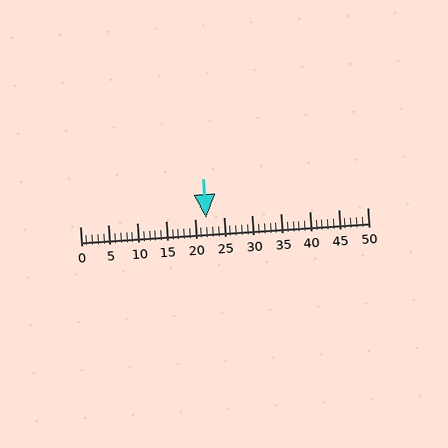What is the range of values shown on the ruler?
The ruler shows values from 0 to 50.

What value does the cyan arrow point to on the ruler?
The cyan arrow points to approximately 22.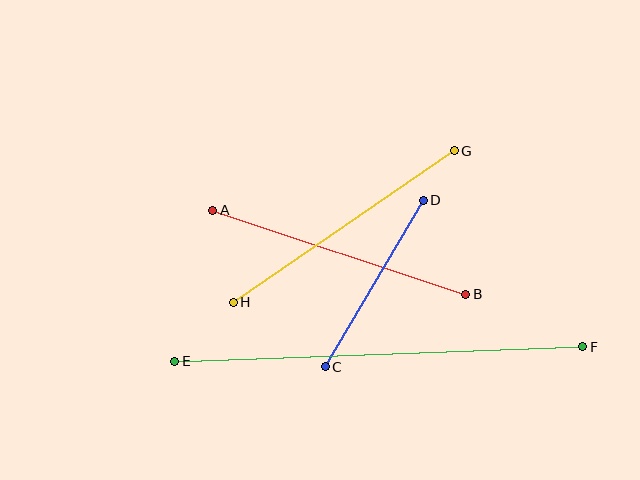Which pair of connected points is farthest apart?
Points E and F are farthest apart.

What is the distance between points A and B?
The distance is approximately 266 pixels.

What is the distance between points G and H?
The distance is approximately 268 pixels.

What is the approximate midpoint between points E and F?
The midpoint is at approximately (379, 354) pixels.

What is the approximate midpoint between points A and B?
The midpoint is at approximately (339, 252) pixels.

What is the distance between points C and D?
The distance is approximately 193 pixels.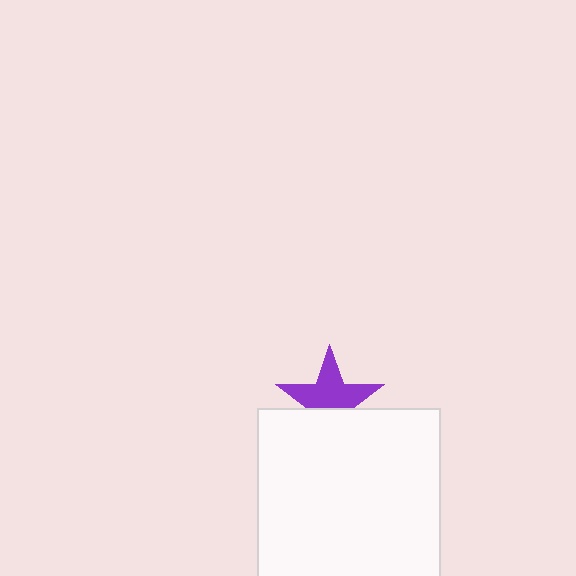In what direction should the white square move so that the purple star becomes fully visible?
The white square should move down. That is the shortest direction to clear the overlap and leave the purple star fully visible.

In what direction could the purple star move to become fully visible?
The purple star could move up. That would shift it out from behind the white square entirely.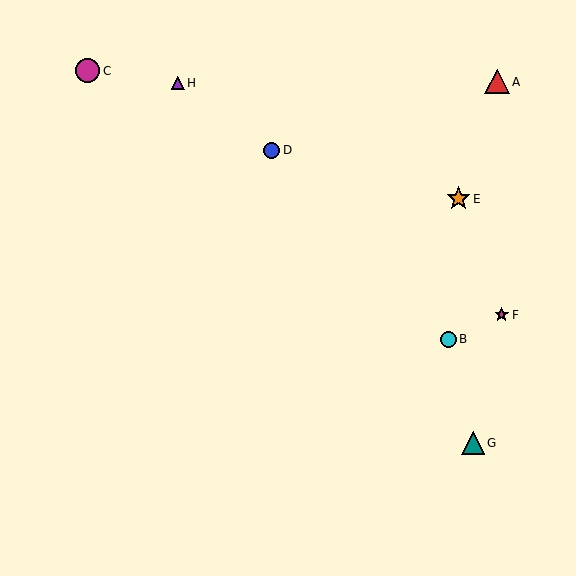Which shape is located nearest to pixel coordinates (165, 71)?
The purple triangle (labeled H) at (178, 83) is nearest to that location.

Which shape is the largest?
The red triangle (labeled A) is the largest.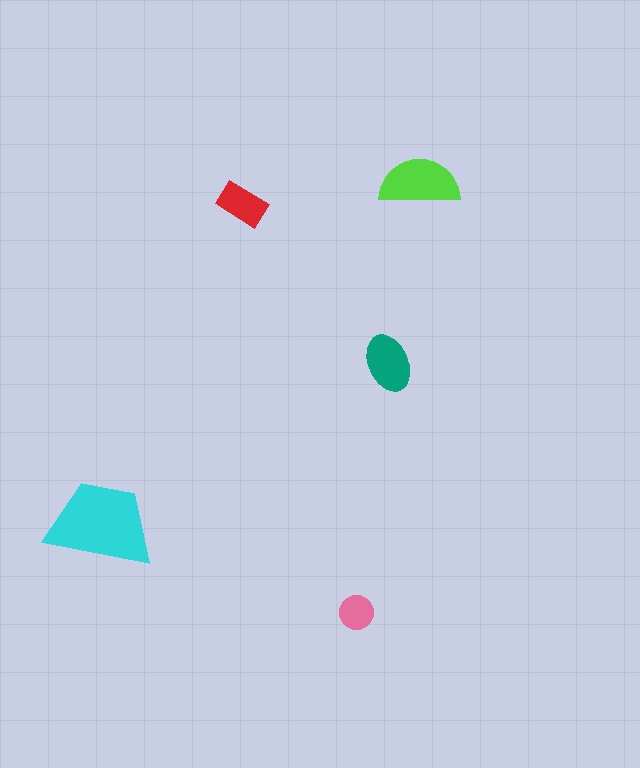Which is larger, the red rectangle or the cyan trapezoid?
The cyan trapezoid.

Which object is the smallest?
The pink circle.